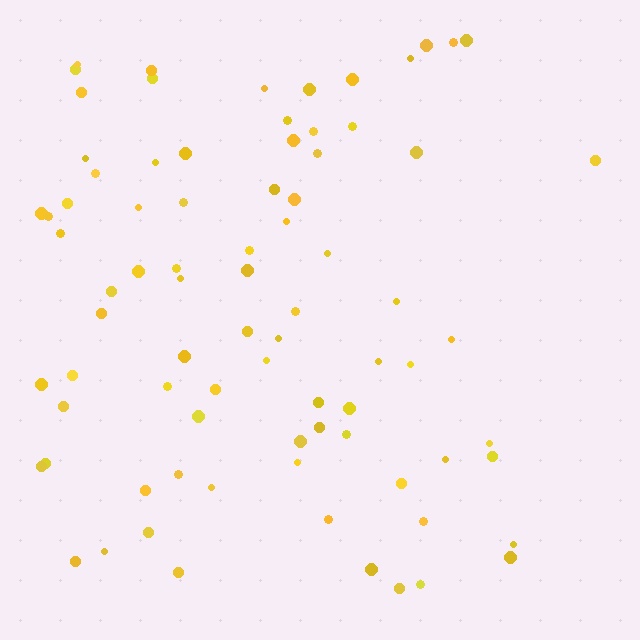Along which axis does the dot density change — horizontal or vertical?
Horizontal.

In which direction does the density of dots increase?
From right to left, with the left side densest.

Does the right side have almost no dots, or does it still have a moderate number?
Still a moderate number, just noticeably fewer than the left.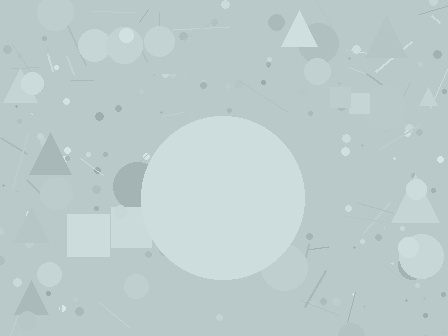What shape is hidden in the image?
A circle is hidden in the image.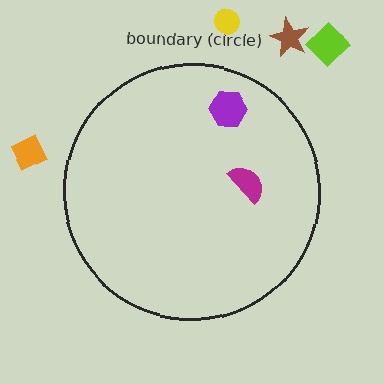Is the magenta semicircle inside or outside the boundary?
Inside.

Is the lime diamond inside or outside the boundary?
Outside.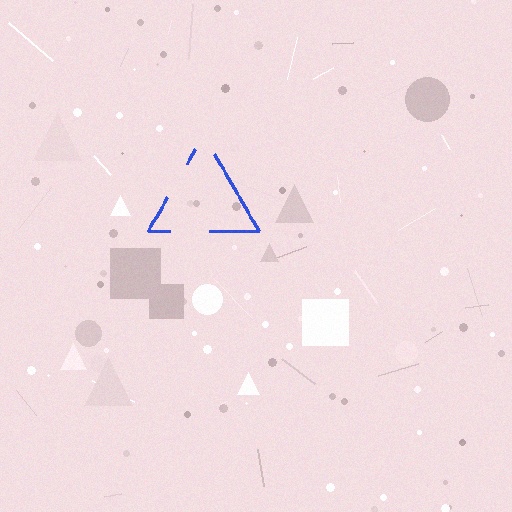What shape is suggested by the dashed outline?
The dashed outline suggests a triangle.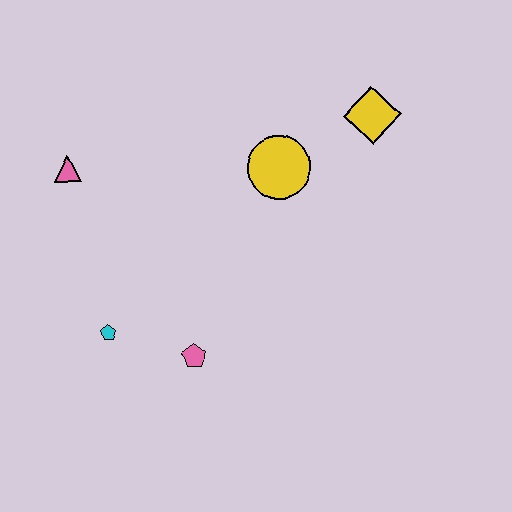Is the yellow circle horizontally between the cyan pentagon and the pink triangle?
No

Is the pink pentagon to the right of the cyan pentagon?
Yes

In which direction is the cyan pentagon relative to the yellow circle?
The cyan pentagon is to the left of the yellow circle.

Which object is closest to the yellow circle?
The yellow diamond is closest to the yellow circle.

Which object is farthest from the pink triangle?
The yellow diamond is farthest from the pink triangle.